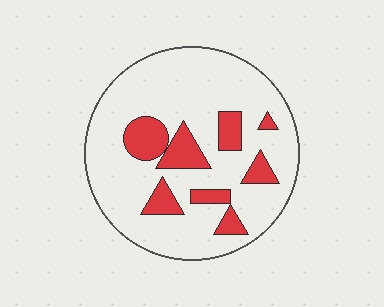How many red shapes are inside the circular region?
8.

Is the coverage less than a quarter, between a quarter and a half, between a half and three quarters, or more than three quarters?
Less than a quarter.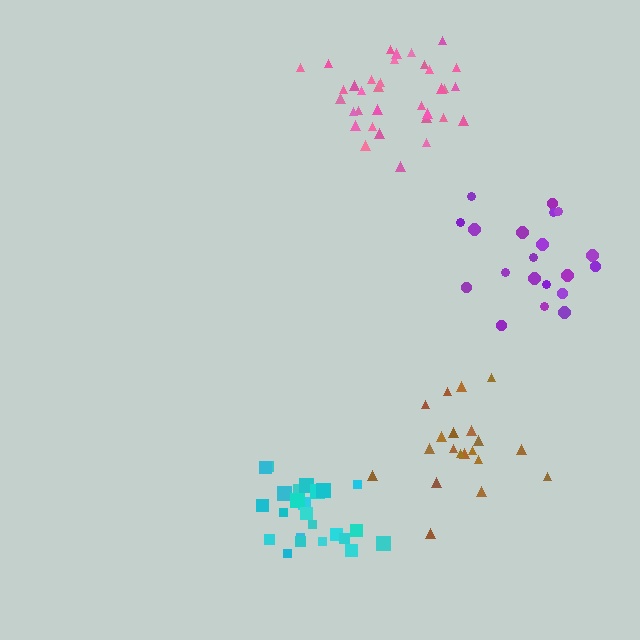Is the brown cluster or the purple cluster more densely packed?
Brown.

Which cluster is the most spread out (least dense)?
Purple.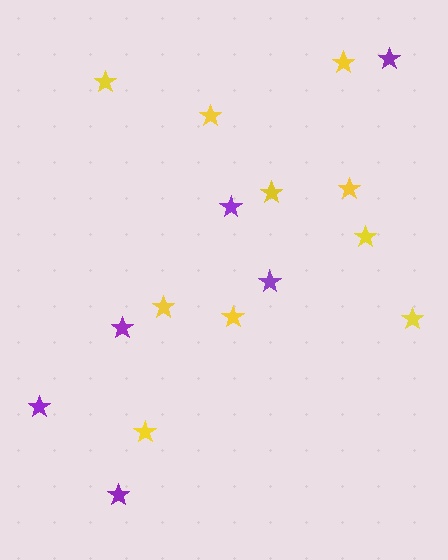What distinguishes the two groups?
There are 2 groups: one group of yellow stars (10) and one group of purple stars (6).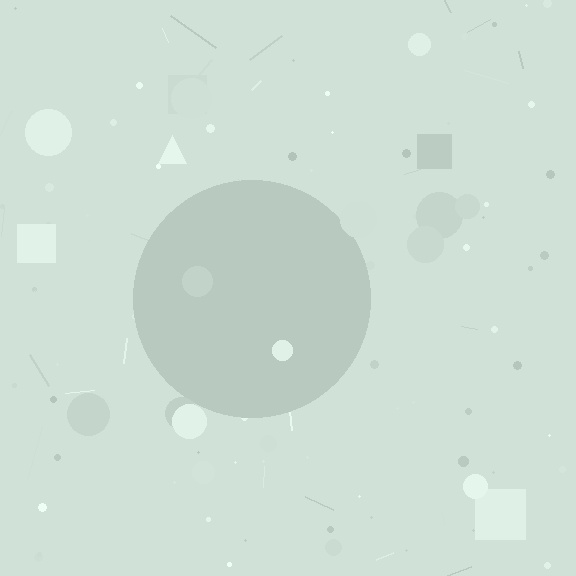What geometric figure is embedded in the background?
A circle is embedded in the background.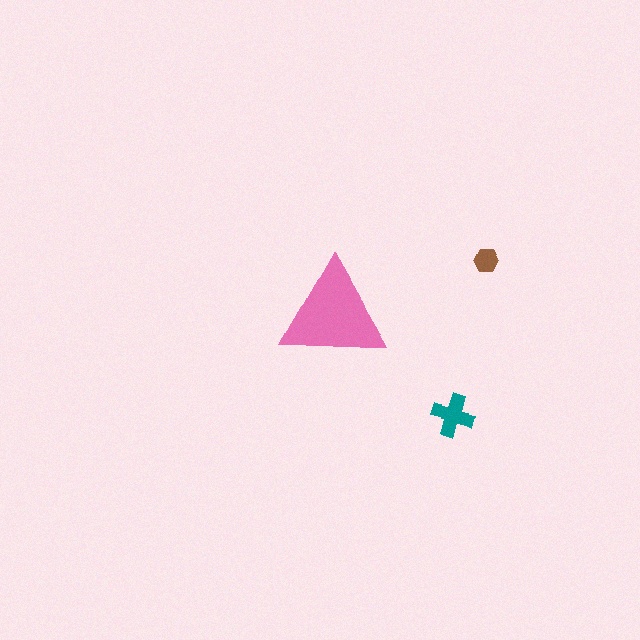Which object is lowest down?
The teal cross is bottommost.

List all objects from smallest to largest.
The brown hexagon, the teal cross, the pink triangle.